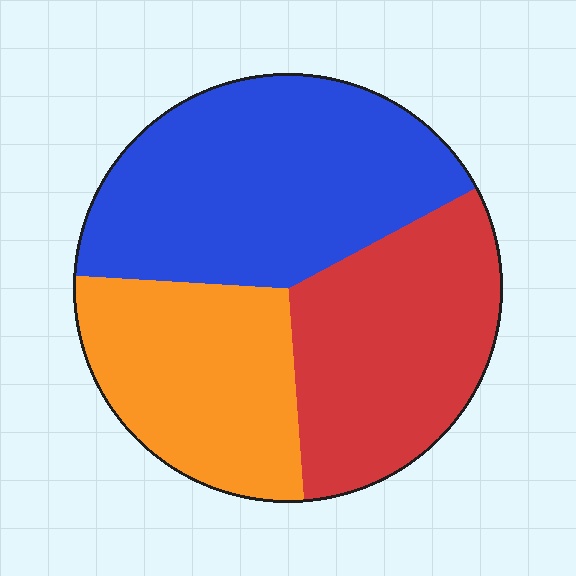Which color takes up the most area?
Blue, at roughly 40%.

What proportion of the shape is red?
Red takes up about one third (1/3) of the shape.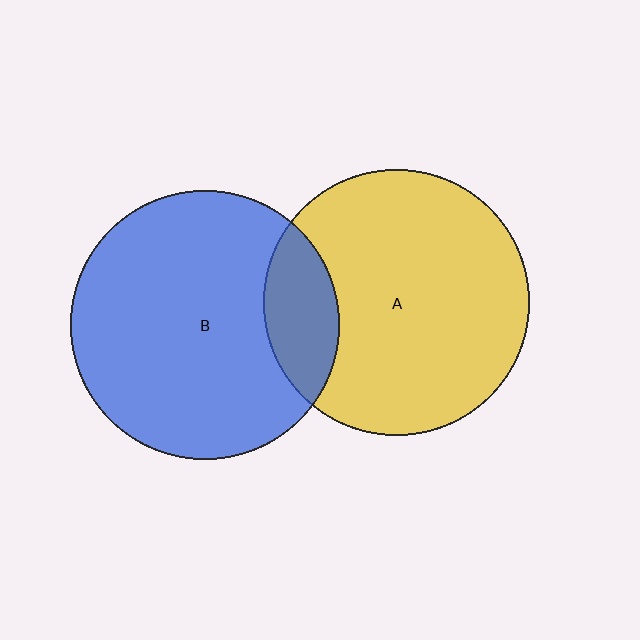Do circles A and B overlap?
Yes.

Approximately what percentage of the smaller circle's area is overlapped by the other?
Approximately 15%.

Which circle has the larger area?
Circle B (blue).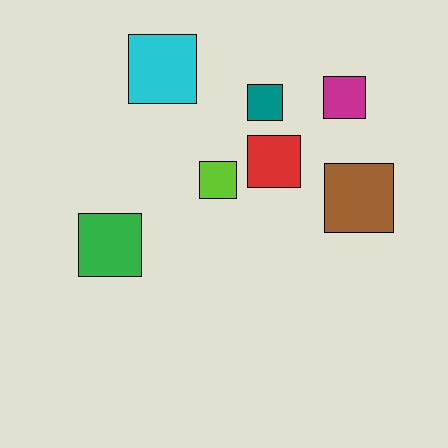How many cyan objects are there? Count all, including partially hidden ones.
There is 1 cyan object.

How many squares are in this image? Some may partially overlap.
There are 7 squares.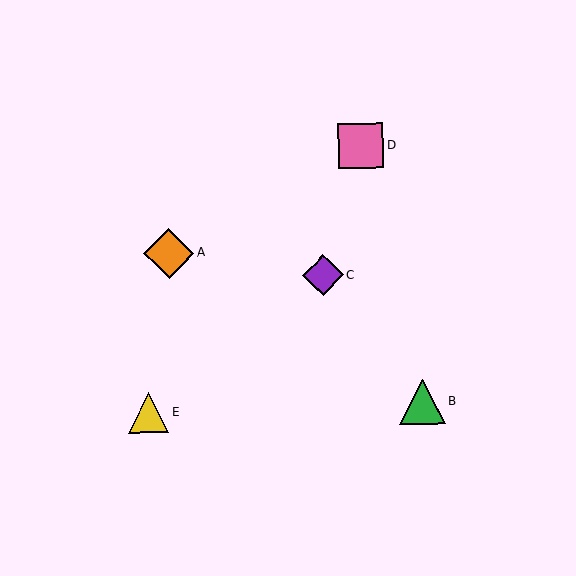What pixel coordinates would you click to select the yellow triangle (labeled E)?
Click at (149, 413) to select the yellow triangle E.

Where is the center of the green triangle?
The center of the green triangle is at (422, 402).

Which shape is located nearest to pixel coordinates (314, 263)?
The purple diamond (labeled C) at (323, 275) is nearest to that location.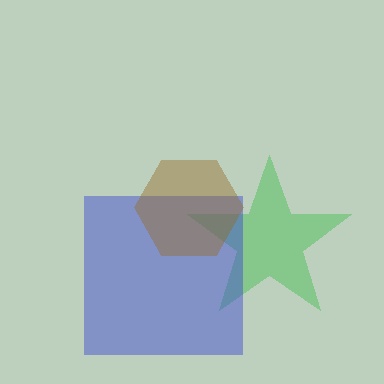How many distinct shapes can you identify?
There are 3 distinct shapes: a green star, a blue square, a brown hexagon.